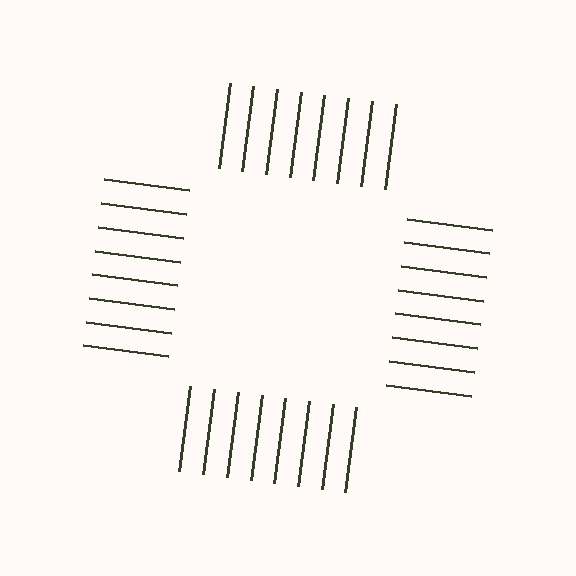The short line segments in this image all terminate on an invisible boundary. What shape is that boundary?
An illusory square — the line segments terminate on its edges but no continuous stroke is drawn.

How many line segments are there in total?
32 — 8 along each of the 4 edges.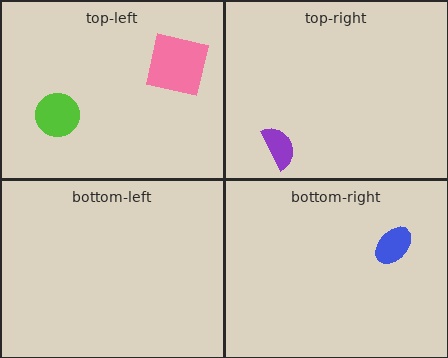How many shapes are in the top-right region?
1.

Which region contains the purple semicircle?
The top-right region.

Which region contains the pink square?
The top-left region.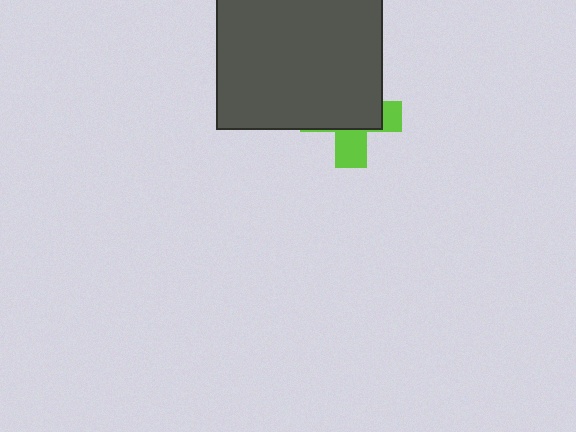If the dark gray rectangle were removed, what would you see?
You would see the complete lime cross.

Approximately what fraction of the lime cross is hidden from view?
Roughly 65% of the lime cross is hidden behind the dark gray rectangle.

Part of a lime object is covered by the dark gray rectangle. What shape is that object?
It is a cross.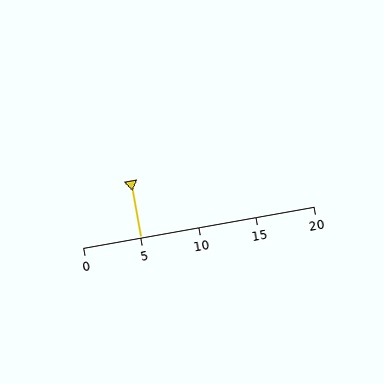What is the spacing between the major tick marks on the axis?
The major ticks are spaced 5 apart.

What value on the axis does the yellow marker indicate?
The marker indicates approximately 5.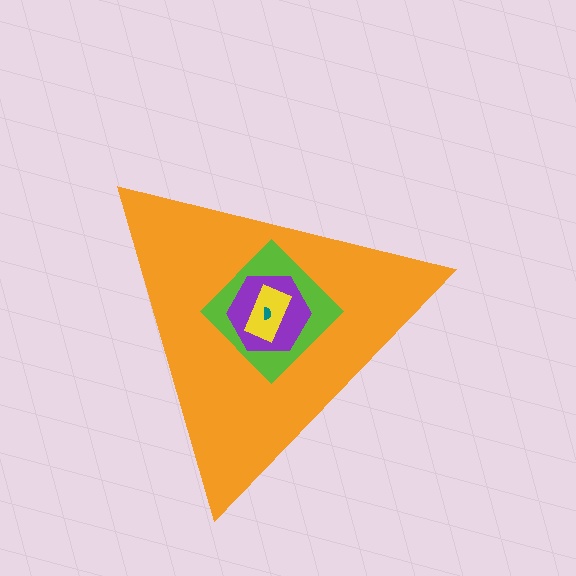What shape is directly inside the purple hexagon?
The yellow rectangle.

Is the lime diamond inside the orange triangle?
Yes.